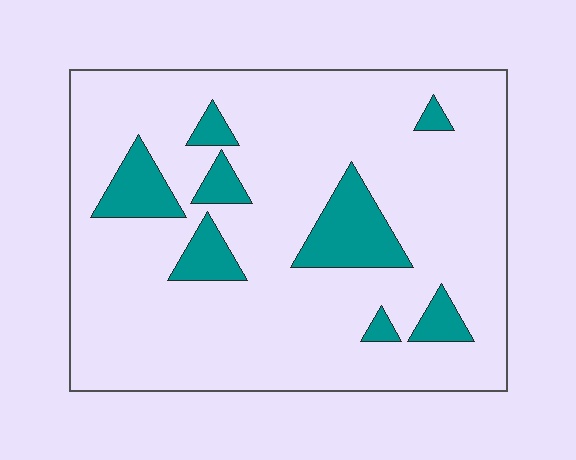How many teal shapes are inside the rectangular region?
8.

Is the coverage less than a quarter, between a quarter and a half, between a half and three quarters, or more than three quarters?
Less than a quarter.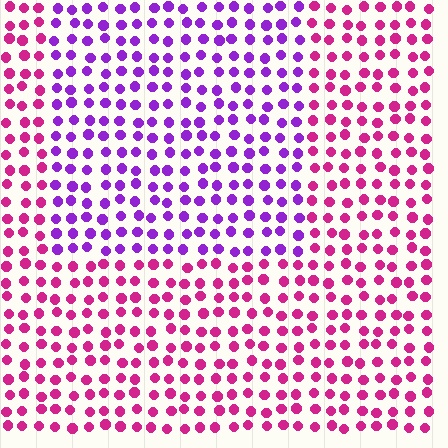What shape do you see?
I see a rectangle.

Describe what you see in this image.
The image is filled with small magenta elements in a uniform arrangement. A rectangle-shaped region is visible where the elements are tinted to a slightly different hue, forming a subtle color boundary.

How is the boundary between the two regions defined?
The boundary is defined purely by a slight shift in hue (about 45 degrees). Spacing, size, and orientation are identical on both sides.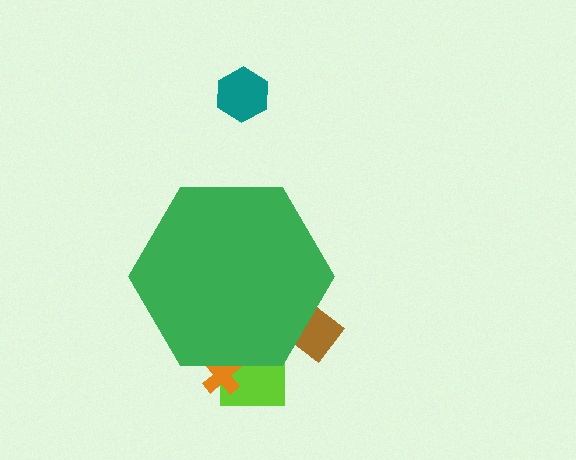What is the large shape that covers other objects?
A green hexagon.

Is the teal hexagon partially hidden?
No, the teal hexagon is fully visible.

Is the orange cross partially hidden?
Yes, the orange cross is partially hidden behind the green hexagon.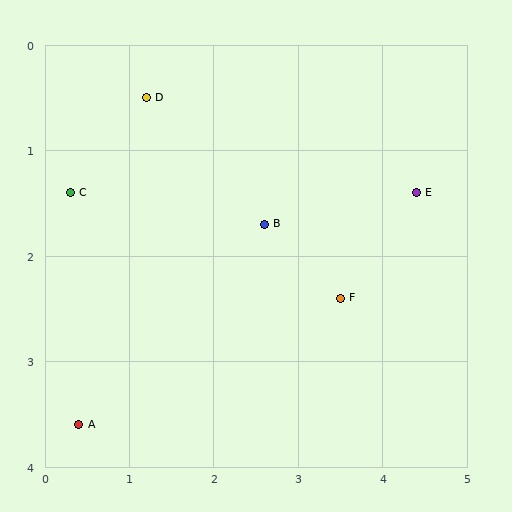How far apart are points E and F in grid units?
Points E and F are about 1.3 grid units apart.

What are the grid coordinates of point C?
Point C is at approximately (0.3, 1.4).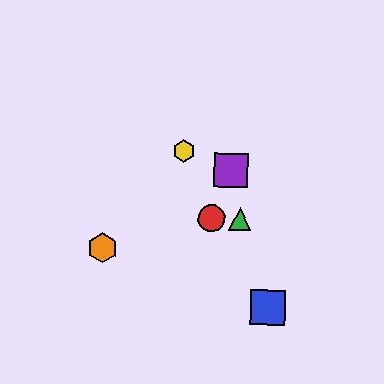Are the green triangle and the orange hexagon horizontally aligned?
No, the green triangle is at y≈219 and the orange hexagon is at y≈248.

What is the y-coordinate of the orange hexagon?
The orange hexagon is at y≈248.